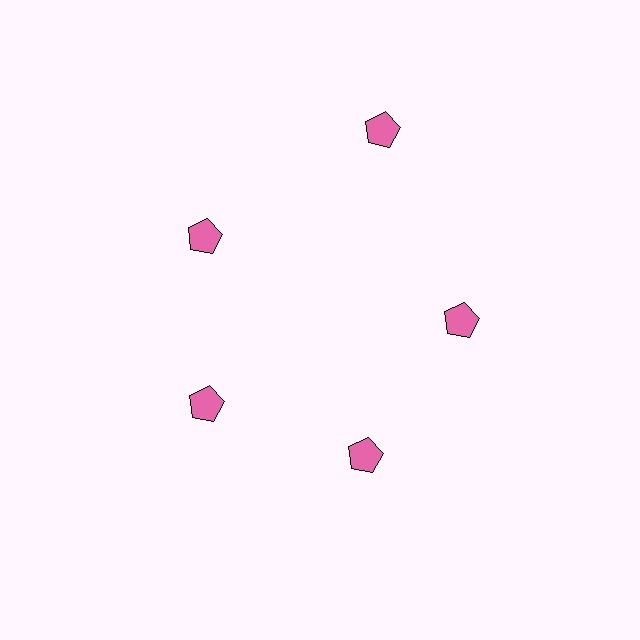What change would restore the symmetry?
The symmetry would be restored by moving it inward, back onto the ring so that all 5 pentagons sit at equal angles and equal distance from the center.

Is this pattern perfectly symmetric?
No. The 5 pink pentagons are arranged in a ring, but one element near the 1 o'clock position is pushed outward from the center, breaking the 5-fold rotational symmetry.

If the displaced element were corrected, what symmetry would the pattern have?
It would have 5-fold rotational symmetry — the pattern would map onto itself every 72 degrees.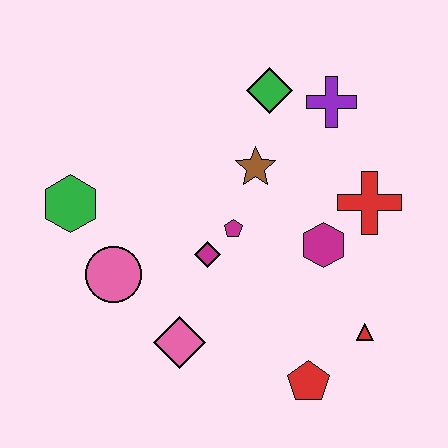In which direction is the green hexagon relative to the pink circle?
The green hexagon is above the pink circle.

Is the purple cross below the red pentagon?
No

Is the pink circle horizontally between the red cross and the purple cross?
No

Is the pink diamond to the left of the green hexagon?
No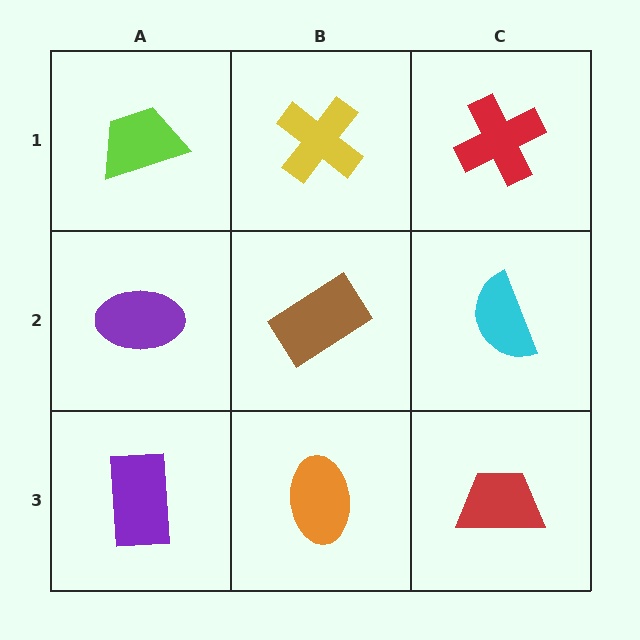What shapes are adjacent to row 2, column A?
A lime trapezoid (row 1, column A), a purple rectangle (row 3, column A), a brown rectangle (row 2, column B).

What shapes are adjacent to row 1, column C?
A cyan semicircle (row 2, column C), a yellow cross (row 1, column B).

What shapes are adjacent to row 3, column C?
A cyan semicircle (row 2, column C), an orange ellipse (row 3, column B).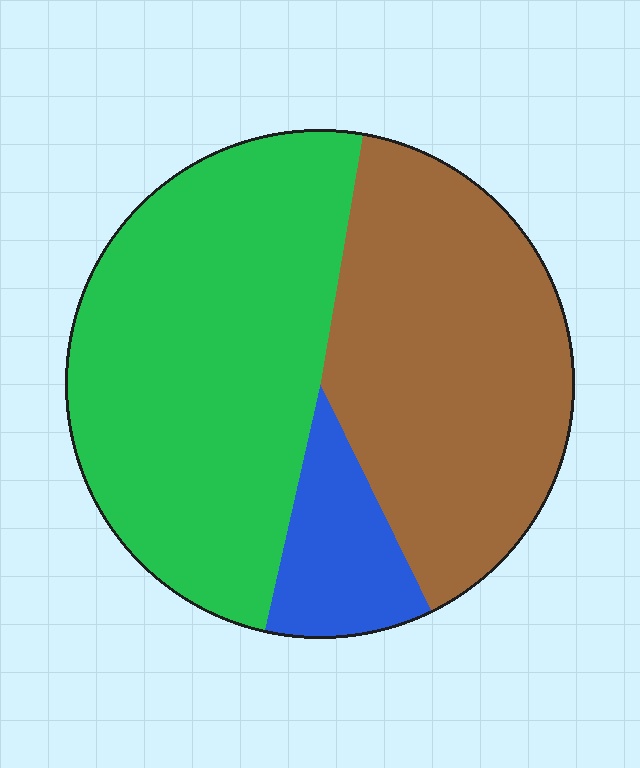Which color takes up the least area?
Blue, at roughly 10%.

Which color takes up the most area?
Green, at roughly 50%.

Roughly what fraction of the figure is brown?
Brown takes up between a third and a half of the figure.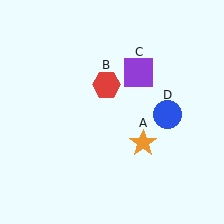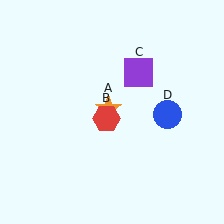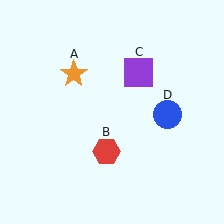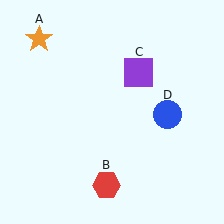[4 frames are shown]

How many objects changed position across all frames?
2 objects changed position: orange star (object A), red hexagon (object B).